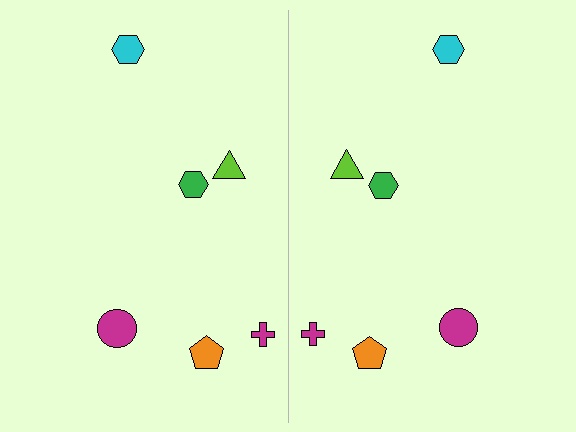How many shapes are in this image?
There are 12 shapes in this image.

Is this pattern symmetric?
Yes, this pattern has bilateral (reflection) symmetry.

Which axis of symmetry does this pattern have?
The pattern has a vertical axis of symmetry running through the center of the image.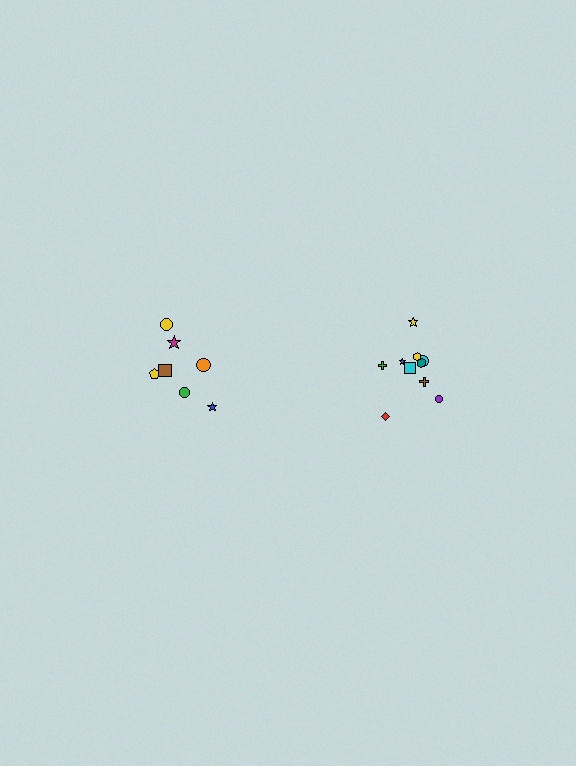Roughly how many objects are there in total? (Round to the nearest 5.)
Roughly 15 objects in total.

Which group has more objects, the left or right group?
The right group.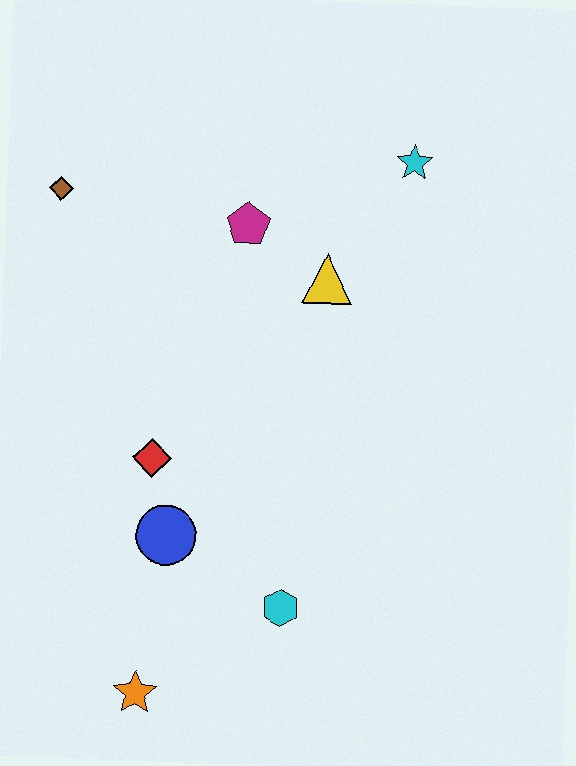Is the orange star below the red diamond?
Yes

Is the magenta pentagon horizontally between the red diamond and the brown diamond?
No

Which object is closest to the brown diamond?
The magenta pentagon is closest to the brown diamond.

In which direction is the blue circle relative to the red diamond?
The blue circle is below the red diamond.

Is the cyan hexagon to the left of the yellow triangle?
Yes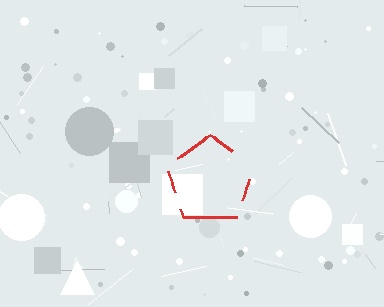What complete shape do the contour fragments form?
The contour fragments form a pentagon.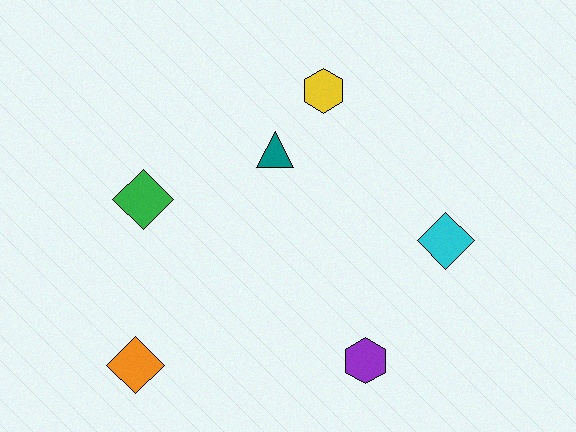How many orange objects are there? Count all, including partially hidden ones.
There is 1 orange object.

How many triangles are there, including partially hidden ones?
There is 1 triangle.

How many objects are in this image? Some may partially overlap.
There are 6 objects.